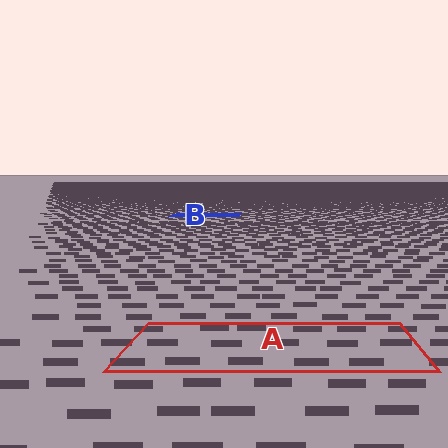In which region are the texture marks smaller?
The texture marks are smaller in region B, because it is farther away.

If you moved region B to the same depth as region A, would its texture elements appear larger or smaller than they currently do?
They would appear larger. At a closer depth, the same texture elements are projected at a bigger on-screen size.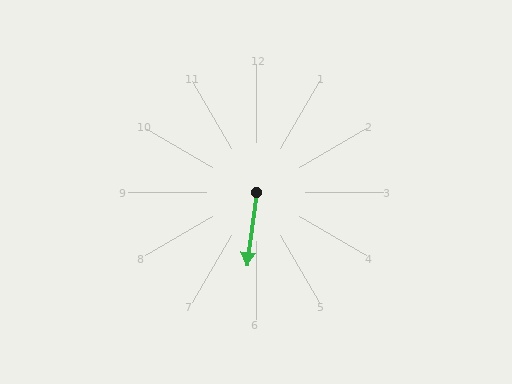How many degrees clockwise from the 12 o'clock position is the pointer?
Approximately 188 degrees.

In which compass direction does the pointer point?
South.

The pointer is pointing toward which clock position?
Roughly 6 o'clock.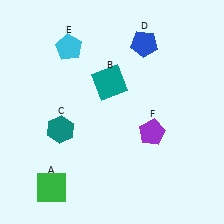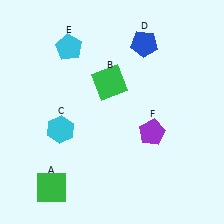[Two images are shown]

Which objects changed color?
B changed from teal to green. C changed from teal to cyan.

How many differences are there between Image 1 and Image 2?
There are 2 differences between the two images.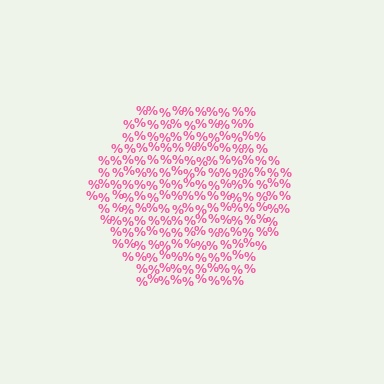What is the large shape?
The large shape is a hexagon.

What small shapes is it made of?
It is made of small percent signs.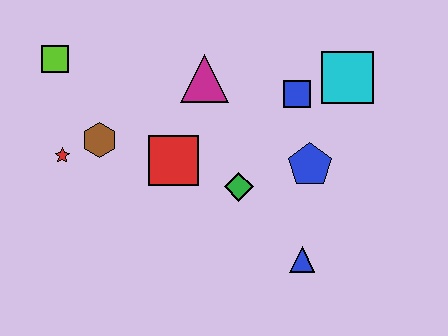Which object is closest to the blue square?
The cyan square is closest to the blue square.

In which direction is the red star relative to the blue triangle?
The red star is to the left of the blue triangle.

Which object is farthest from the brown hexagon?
The cyan square is farthest from the brown hexagon.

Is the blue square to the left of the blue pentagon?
Yes